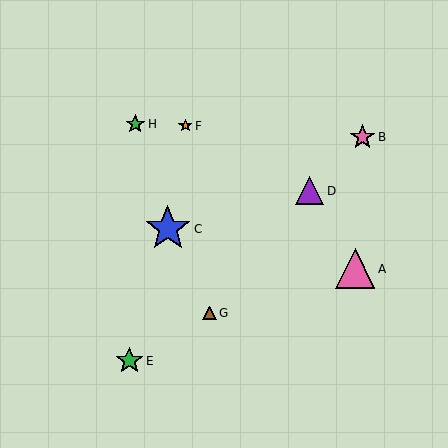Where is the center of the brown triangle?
The center of the brown triangle is at (209, 313).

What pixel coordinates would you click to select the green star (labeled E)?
Click at (129, 361) to select the green star E.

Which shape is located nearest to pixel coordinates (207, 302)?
The brown triangle (labeled G) at (209, 313) is nearest to that location.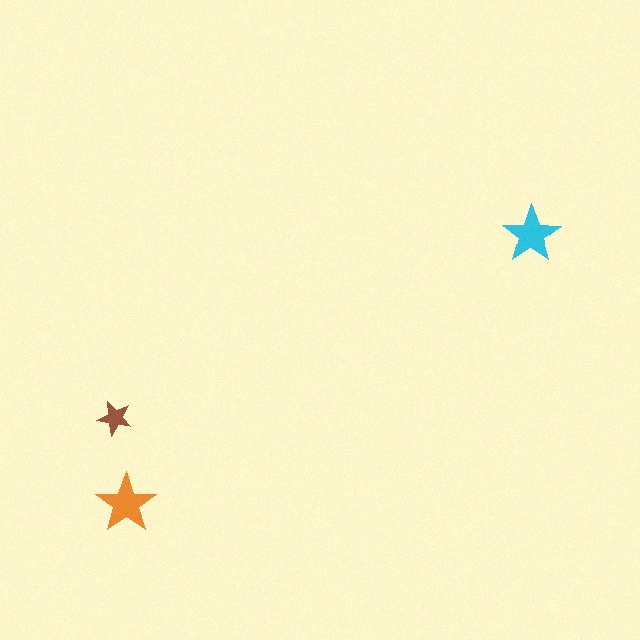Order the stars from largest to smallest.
the orange one, the cyan one, the brown one.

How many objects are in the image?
There are 3 objects in the image.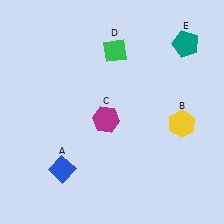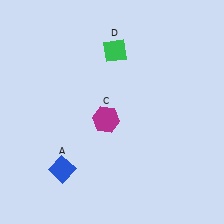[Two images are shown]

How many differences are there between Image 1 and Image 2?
There are 2 differences between the two images.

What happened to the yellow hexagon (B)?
The yellow hexagon (B) was removed in Image 2. It was in the bottom-right area of Image 1.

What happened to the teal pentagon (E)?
The teal pentagon (E) was removed in Image 2. It was in the top-right area of Image 1.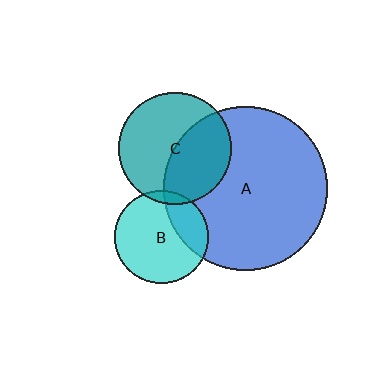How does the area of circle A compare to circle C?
Approximately 2.1 times.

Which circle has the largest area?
Circle A (blue).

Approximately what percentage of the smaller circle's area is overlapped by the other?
Approximately 25%.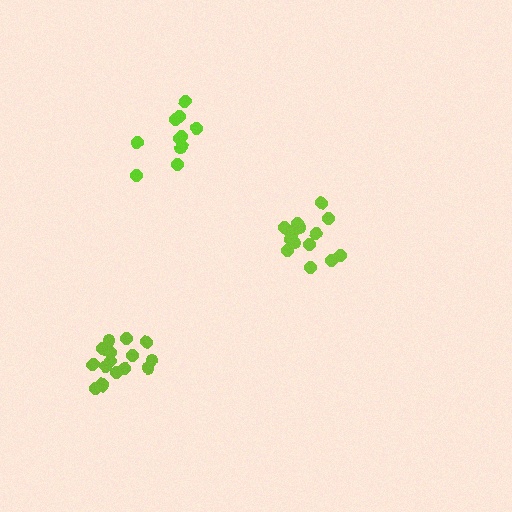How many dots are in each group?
Group 1: 11 dots, Group 2: 15 dots, Group 3: 16 dots (42 total).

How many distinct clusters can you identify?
There are 3 distinct clusters.